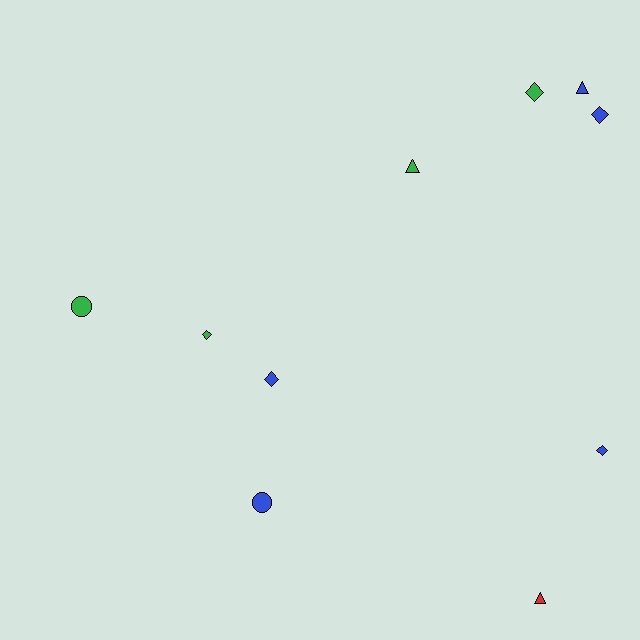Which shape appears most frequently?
Diamond, with 5 objects.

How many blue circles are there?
There is 1 blue circle.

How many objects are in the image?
There are 10 objects.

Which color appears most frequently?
Blue, with 5 objects.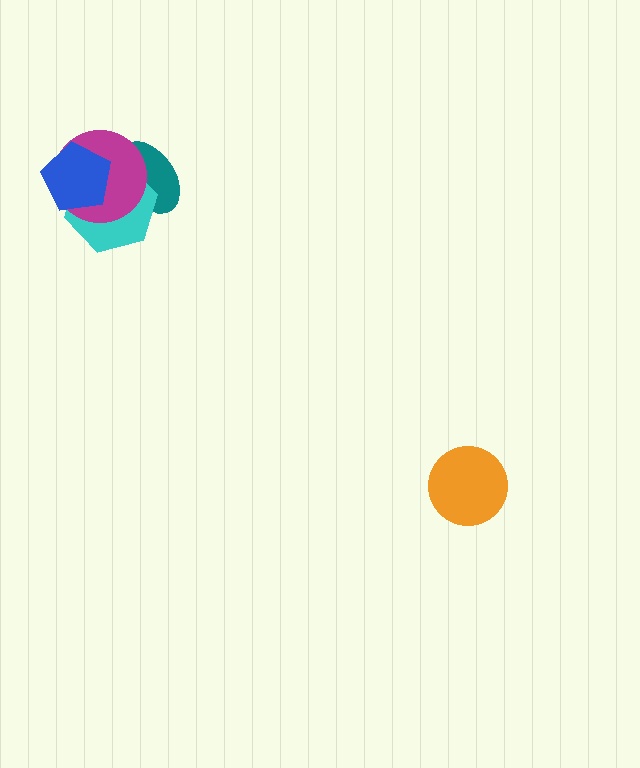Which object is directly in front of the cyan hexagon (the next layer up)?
The magenta circle is directly in front of the cyan hexagon.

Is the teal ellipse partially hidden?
Yes, it is partially covered by another shape.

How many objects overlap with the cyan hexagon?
3 objects overlap with the cyan hexagon.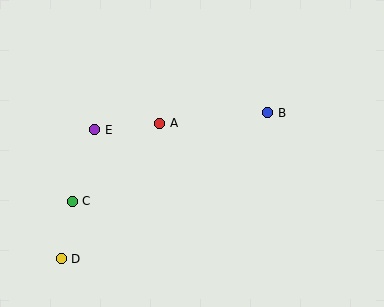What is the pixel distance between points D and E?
The distance between D and E is 133 pixels.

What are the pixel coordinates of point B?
Point B is at (268, 113).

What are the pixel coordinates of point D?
Point D is at (61, 259).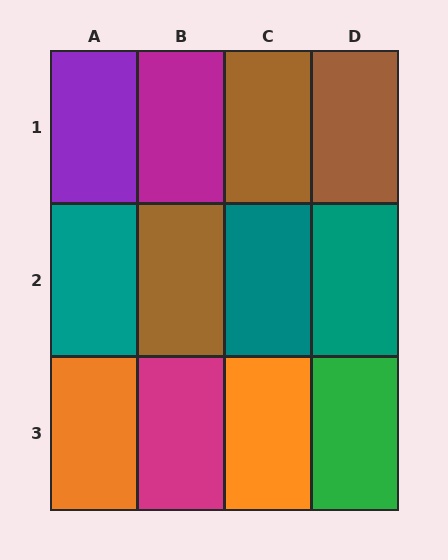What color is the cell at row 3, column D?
Green.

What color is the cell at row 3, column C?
Orange.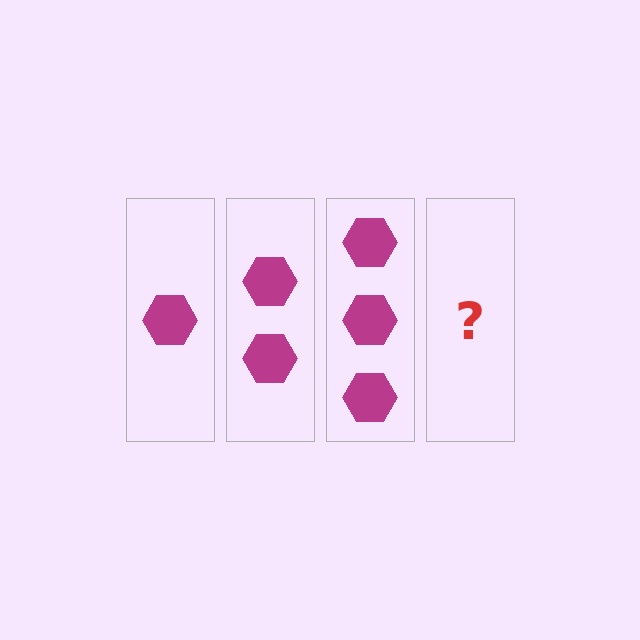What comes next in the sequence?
The next element should be 4 hexagons.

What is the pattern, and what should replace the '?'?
The pattern is that each step adds one more hexagon. The '?' should be 4 hexagons.